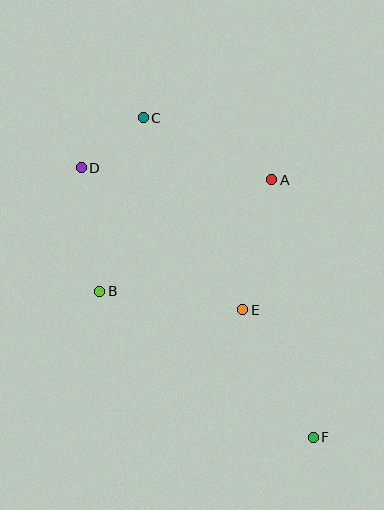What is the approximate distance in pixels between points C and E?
The distance between C and E is approximately 216 pixels.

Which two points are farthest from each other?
Points C and F are farthest from each other.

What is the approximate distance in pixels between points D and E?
The distance between D and E is approximately 215 pixels.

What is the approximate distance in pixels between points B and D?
The distance between B and D is approximately 125 pixels.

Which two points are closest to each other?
Points C and D are closest to each other.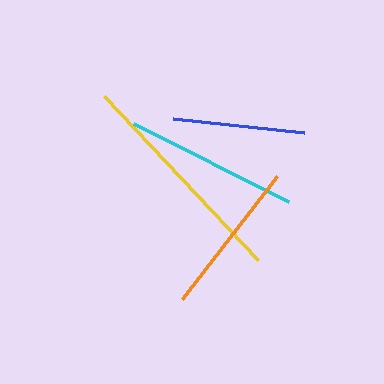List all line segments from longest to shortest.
From longest to shortest: yellow, cyan, orange, blue.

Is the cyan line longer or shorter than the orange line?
The cyan line is longer than the orange line.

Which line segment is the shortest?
The blue line is the shortest at approximately 131 pixels.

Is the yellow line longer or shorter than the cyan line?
The yellow line is longer than the cyan line.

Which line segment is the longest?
The yellow line is the longest at approximately 225 pixels.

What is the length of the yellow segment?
The yellow segment is approximately 225 pixels long.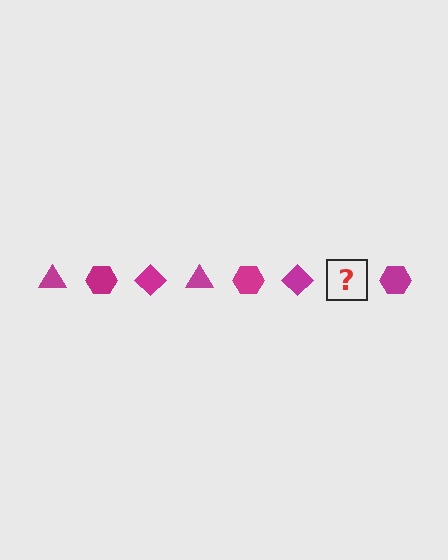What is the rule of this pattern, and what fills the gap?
The rule is that the pattern cycles through triangle, hexagon, diamond shapes in magenta. The gap should be filled with a magenta triangle.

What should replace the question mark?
The question mark should be replaced with a magenta triangle.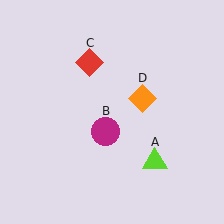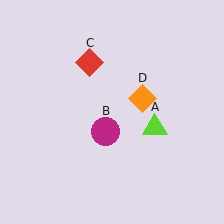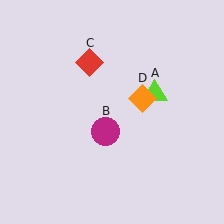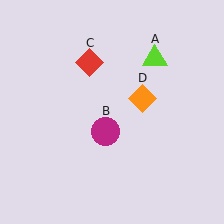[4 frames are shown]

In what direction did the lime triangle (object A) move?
The lime triangle (object A) moved up.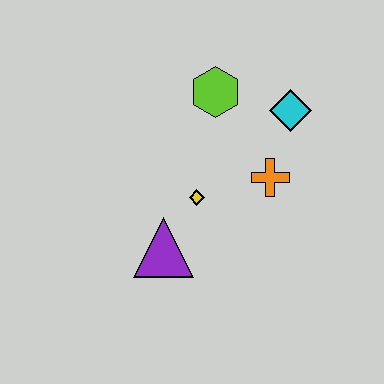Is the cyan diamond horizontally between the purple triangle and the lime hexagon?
No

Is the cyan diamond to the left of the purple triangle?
No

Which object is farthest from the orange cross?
The purple triangle is farthest from the orange cross.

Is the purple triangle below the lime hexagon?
Yes